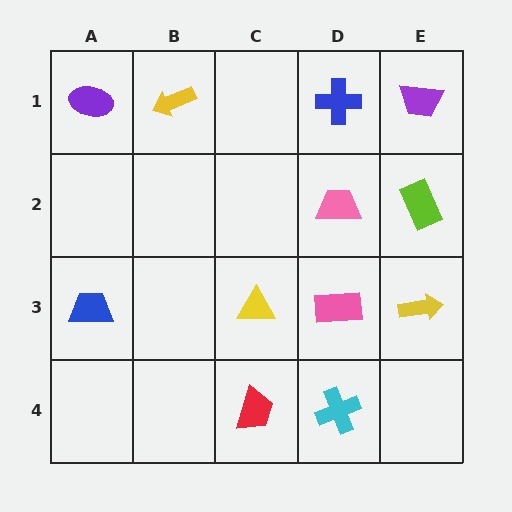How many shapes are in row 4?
2 shapes.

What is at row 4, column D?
A cyan cross.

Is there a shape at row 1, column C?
No, that cell is empty.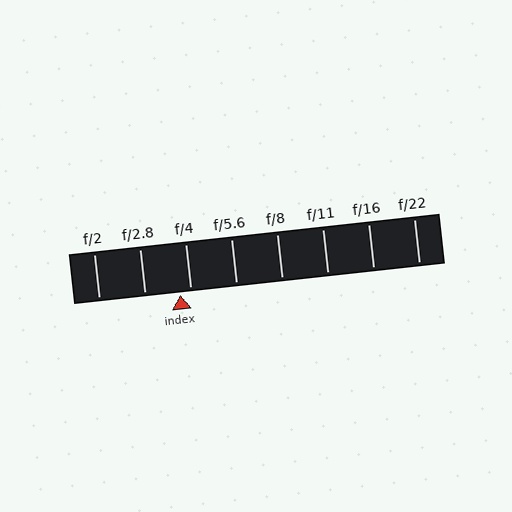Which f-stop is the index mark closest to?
The index mark is closest to f/4.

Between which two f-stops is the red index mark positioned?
The index mark is between f/2.8 and f/4.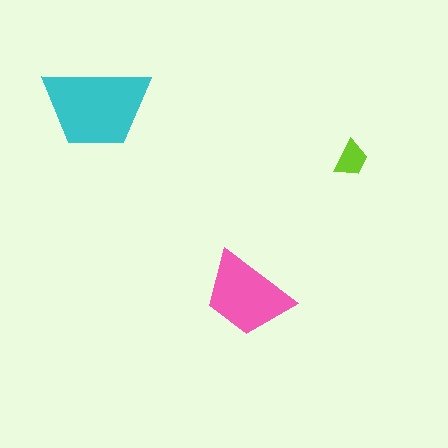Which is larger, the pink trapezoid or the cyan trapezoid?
The cyan one.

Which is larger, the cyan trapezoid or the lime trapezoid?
The cyan one.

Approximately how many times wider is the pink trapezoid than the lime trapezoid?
About 2.5 times wider.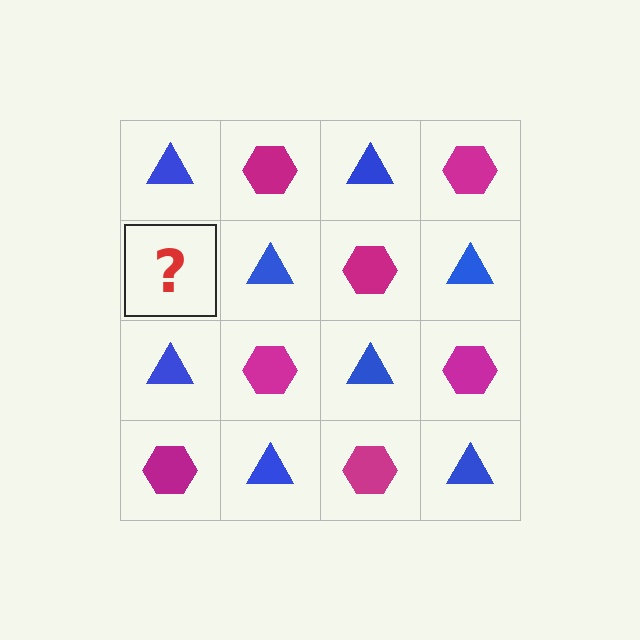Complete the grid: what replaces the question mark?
The question mark should be replaced with a magenta hexagon.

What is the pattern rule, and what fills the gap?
The rule is that it alternates blue triangle and magenta hexagon in a checkerboard pattern. The gap should be filled with a magenta hexagon.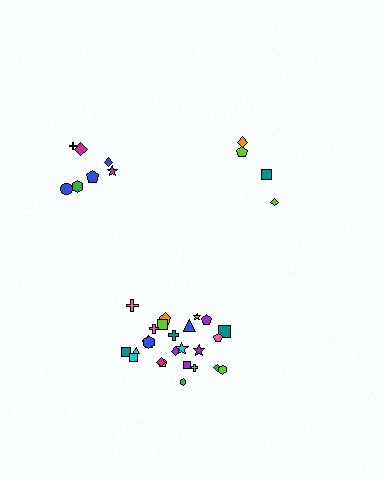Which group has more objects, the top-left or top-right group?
The top-left group.